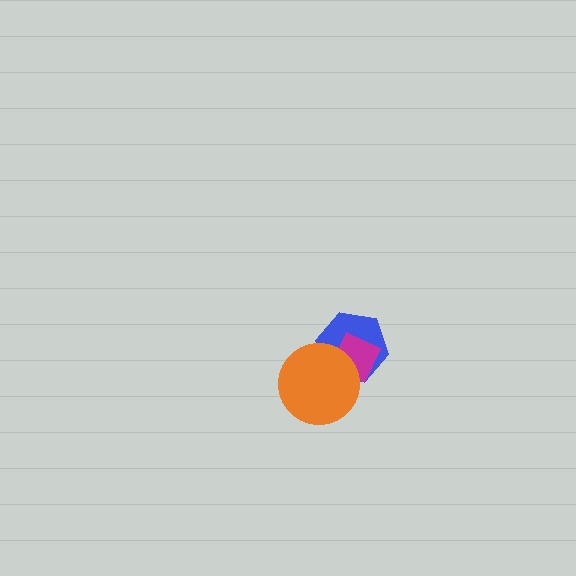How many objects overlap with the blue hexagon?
2 objects overlap with the blue hexagon.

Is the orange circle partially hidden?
No, no other shape covers it.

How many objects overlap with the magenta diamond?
2 objects overlap with the magenta diamond.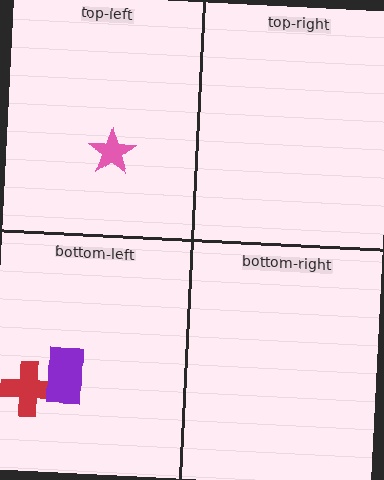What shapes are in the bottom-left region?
The red cross, the purple rectangle.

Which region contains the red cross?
The bottom-left region.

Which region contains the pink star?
The top-left region.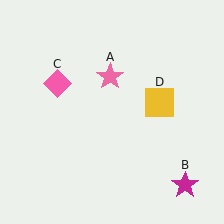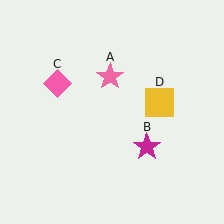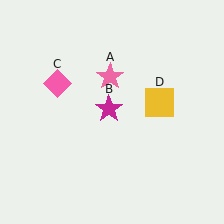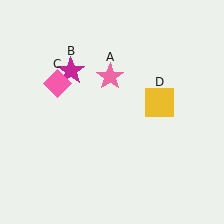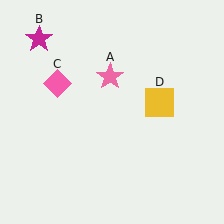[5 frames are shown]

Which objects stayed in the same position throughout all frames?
Pink star (object A) and pink diamond (object C) and yellow square (object D) remained stationary.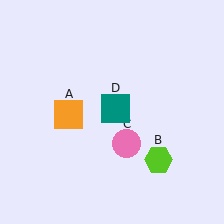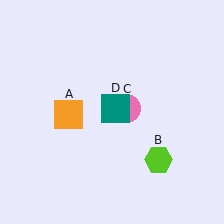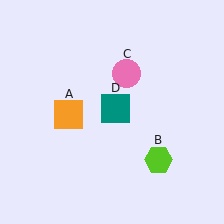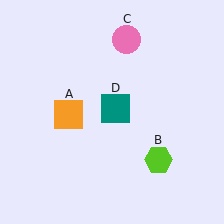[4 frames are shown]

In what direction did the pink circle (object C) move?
The pink circle (object C) moved up.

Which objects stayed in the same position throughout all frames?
Orange square (object A) and lime hexagon (object B) and teal square (object D) remained stationary.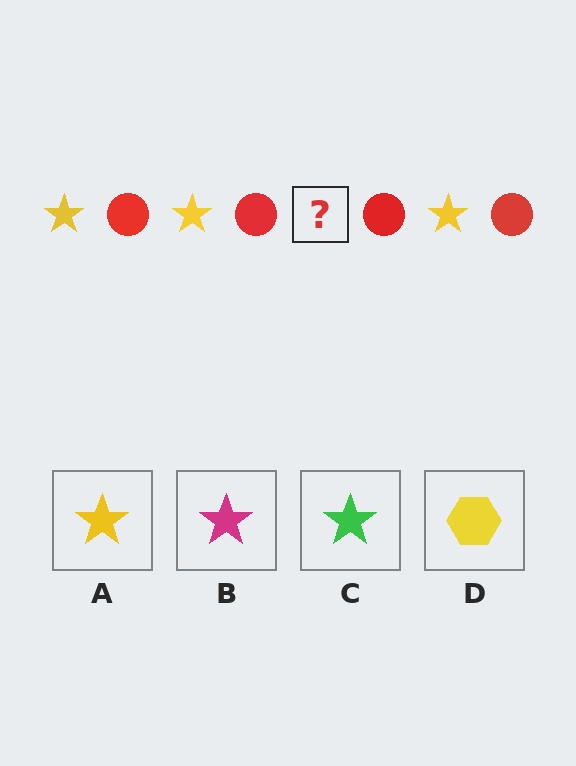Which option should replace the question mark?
Option A.